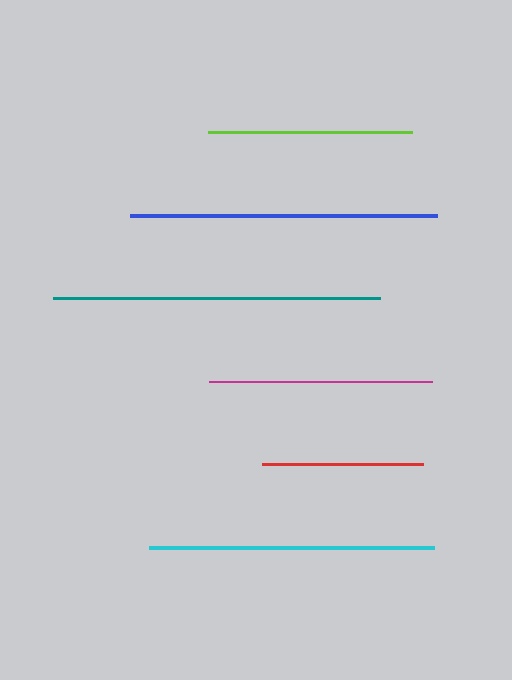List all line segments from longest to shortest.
From longest to shortest: teal, blue, cyan, magenta, lime, red.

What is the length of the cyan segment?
The cyan segment is approximately 285 pixels long.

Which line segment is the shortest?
The red line is the shortest at approximately 161 pixels.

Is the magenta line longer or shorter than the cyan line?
The cyan line is longer than the magenta line.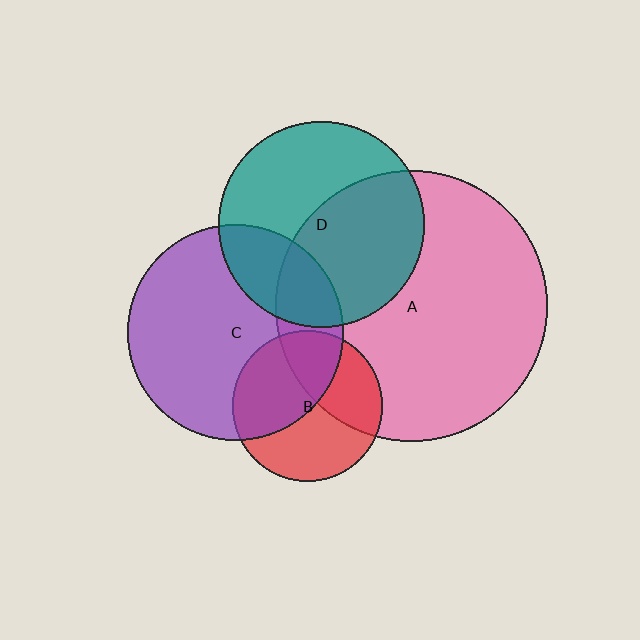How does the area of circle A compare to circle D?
Approximately 1.7 times.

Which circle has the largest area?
Circle A (pink).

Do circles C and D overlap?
Yes.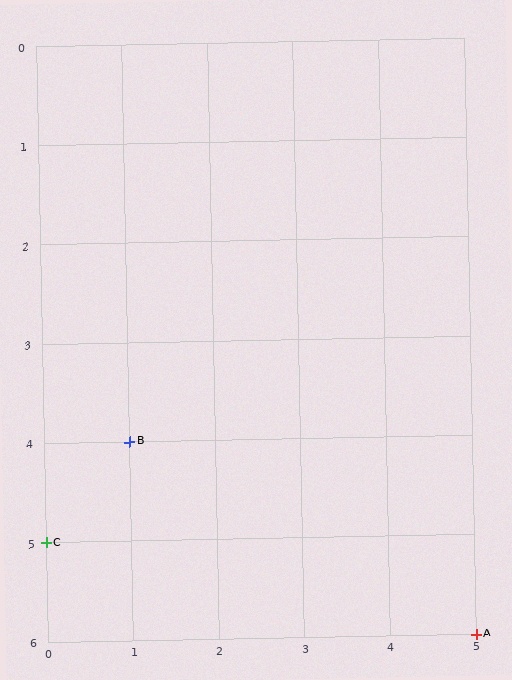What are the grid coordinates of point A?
Point A is at grid coordinates (5, 6).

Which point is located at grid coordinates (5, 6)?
Point A is at (5, 6).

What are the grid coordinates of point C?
Point C is at grid coordinates (0, 5).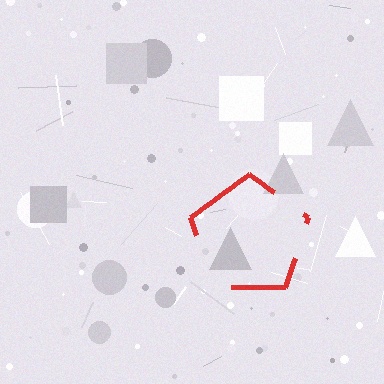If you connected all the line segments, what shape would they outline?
They would outline a pentagon.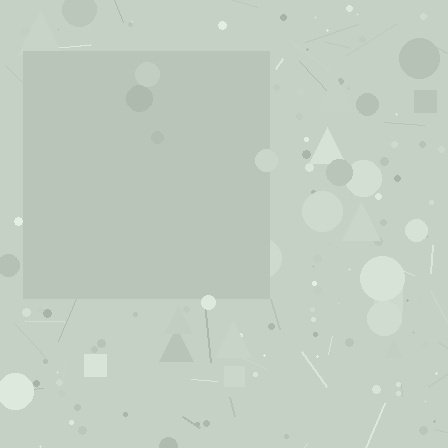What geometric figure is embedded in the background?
A square is embedded in the background.